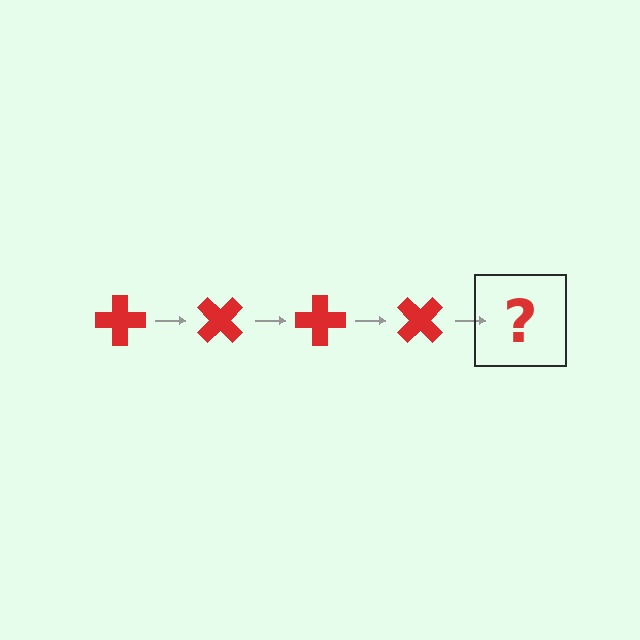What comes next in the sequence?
The next element should be a red cross rotated 180 degrees.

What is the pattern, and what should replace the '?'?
The pattern is that the cross rotates 45 degrees each step. The '?' should be a red cross rotated 180 degrees.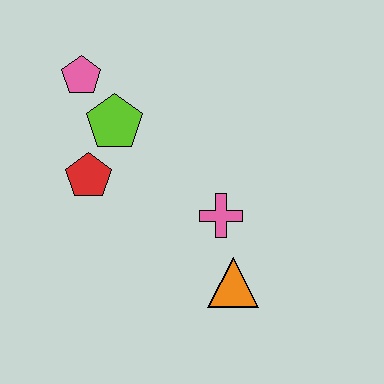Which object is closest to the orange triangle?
The pink cross is closest to the orange triangle.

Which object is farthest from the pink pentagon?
The orange triangle is farthest from the pink pentagon.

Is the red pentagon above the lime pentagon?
No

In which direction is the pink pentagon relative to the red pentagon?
The pink pentagon is above the red pentagon.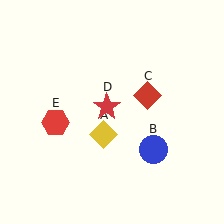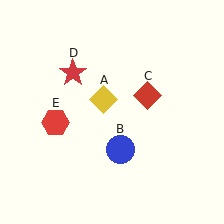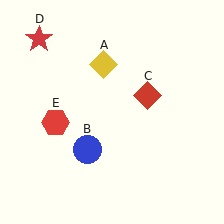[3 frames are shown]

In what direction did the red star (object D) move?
The red star (object D) moved up and to the left.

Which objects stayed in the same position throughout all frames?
Red diamond (object C) and red hexagon (object E) remained stationary.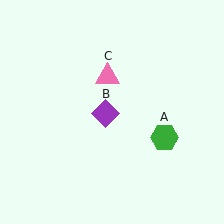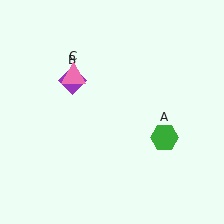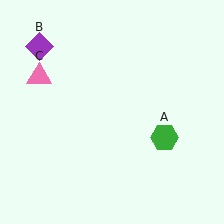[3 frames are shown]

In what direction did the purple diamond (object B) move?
The purple diamond (object B) moved up and to the left.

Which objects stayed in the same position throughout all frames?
Green hexagon (object A) remained stationary.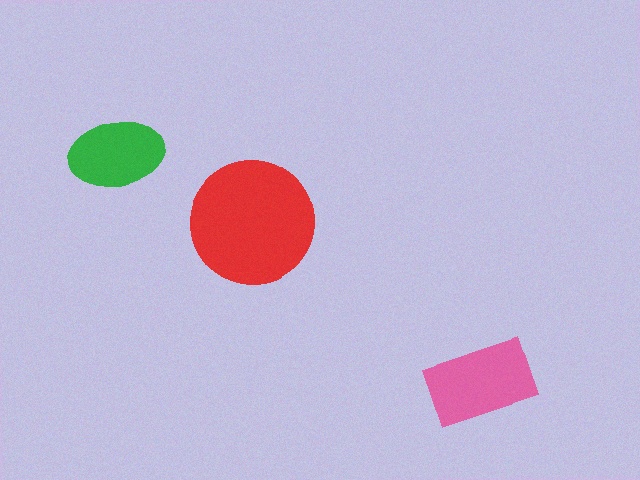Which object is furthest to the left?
The green ellipse is leftmost.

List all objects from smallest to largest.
The green ellipse, the pink rectangle, the red circle.